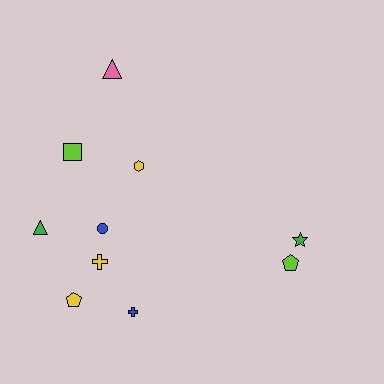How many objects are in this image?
There are 10 objects.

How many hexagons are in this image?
There is 1 hexagon.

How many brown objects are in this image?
There are no brown objects.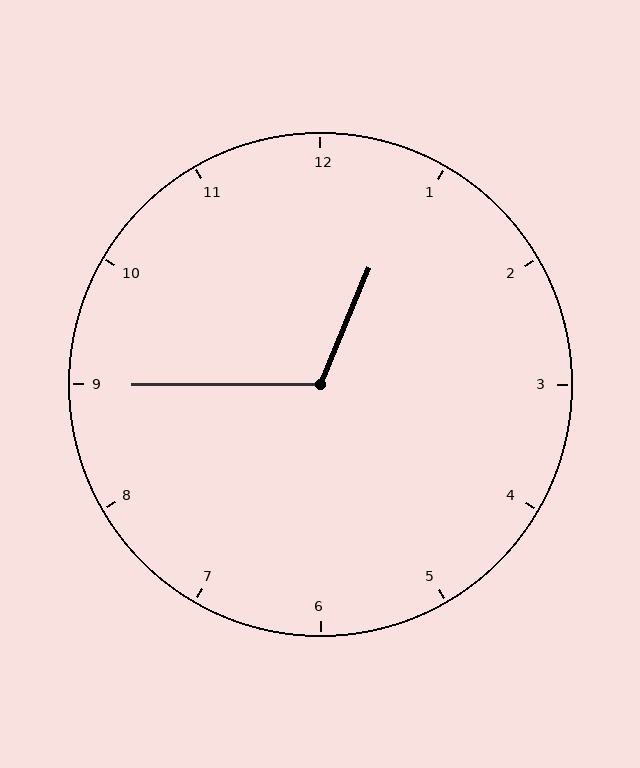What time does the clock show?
12:45.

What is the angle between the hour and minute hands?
Approximately 112 degrees.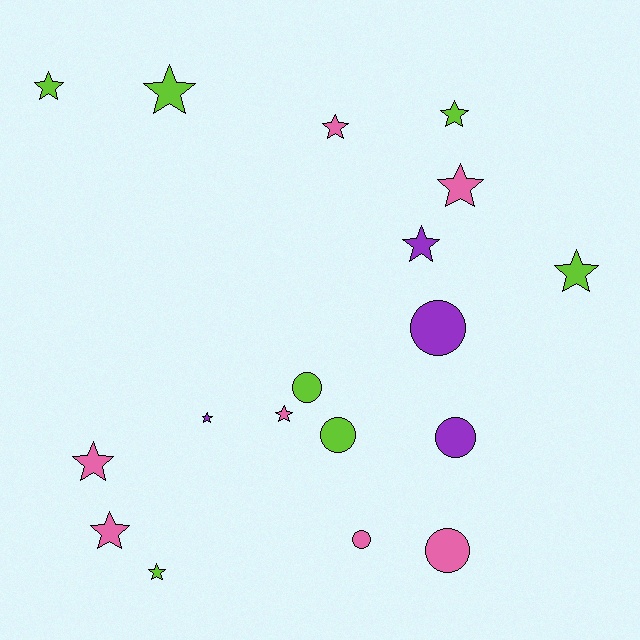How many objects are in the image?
There are 18 objects.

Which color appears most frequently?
Lime, with 7 objects.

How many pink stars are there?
There are 5 pink stars.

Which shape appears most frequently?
Star, with 12 objects.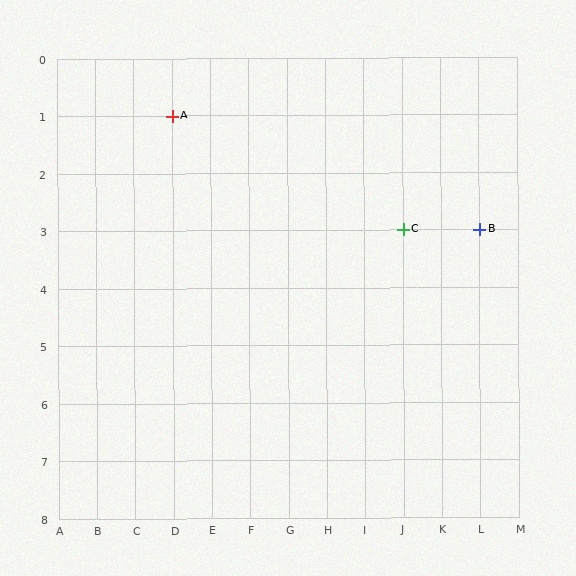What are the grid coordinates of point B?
Point B is at grid coordinates (L, 3).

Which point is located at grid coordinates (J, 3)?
Point C is at (J, 3).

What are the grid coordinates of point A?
Point A is at grid coordinates (D, 1).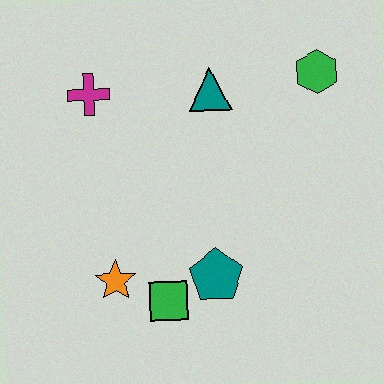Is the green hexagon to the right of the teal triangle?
Yes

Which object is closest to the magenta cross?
The teal triangle is closest to the magenta cross.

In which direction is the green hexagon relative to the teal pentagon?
The green hexagon is above the teal pentagon.